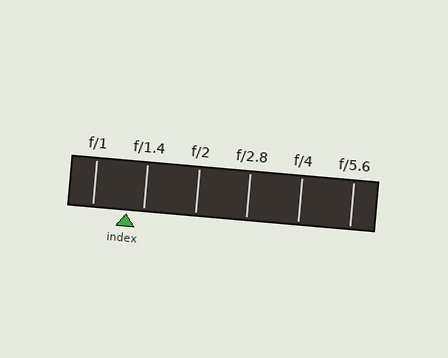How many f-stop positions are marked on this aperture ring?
There are 6 f-stop positions marked.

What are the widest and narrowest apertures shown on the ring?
The widest aperture shown is f/1 and the narrowest is f/5.6.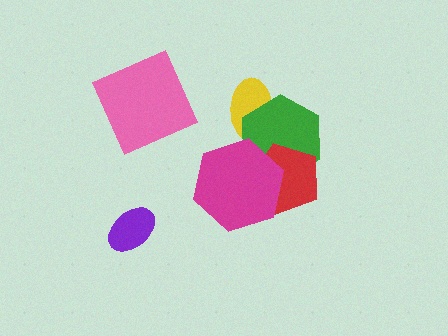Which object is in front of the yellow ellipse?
The green hexagon is in front of the yellow ellipse.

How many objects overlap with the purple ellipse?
0 objects overlap with the purple ellipse.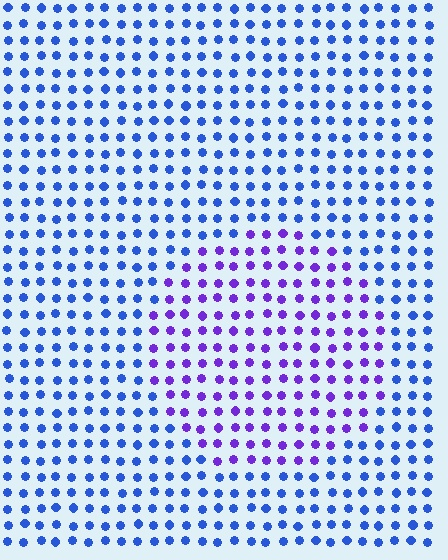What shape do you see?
I see a circle.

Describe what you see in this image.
The image is filled with small blue elements in a uniform arrangement. A circle-shaped region is visible where the elements are tinted to a slightly different hue, forming a subtle color boundary.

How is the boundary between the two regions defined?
The boundary is defined purely by a slight shift in hue (about 42 degrees). Spacing, size, and orientation are identical on both sides.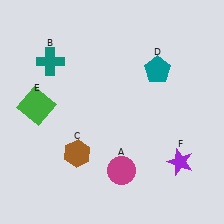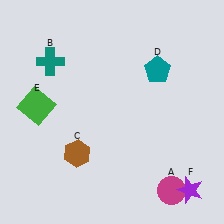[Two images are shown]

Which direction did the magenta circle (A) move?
The magenta circle (A) moved right.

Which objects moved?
The objects that moved are: the magenta circle (A), the purple star (F).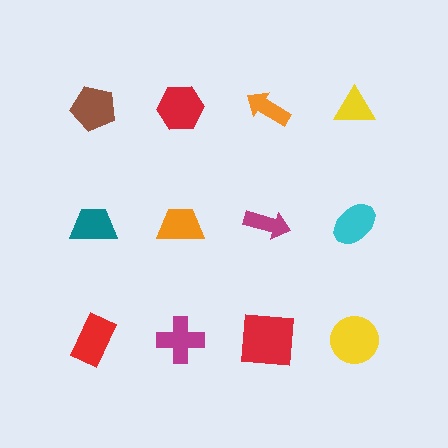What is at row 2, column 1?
A teal trapezoid.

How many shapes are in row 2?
4 shapes.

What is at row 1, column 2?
A red hexagon.